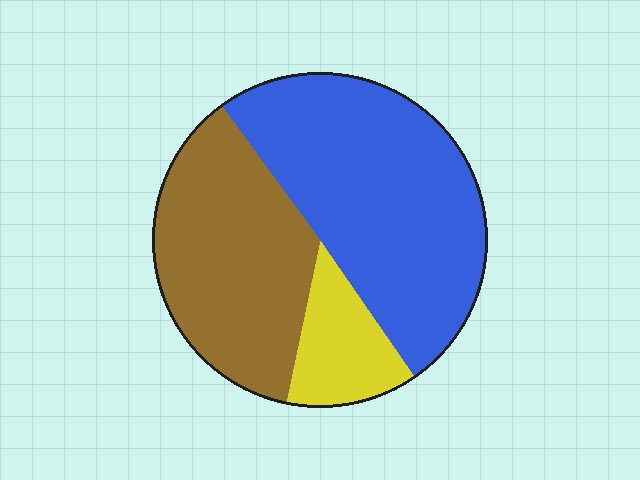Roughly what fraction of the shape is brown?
Brown takes up about three eighths (3/8) of the shape.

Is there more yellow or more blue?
Blue.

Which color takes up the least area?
Yellow, at roughly 15%.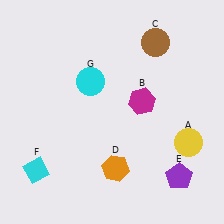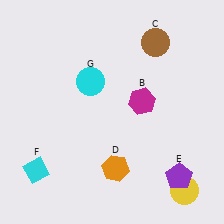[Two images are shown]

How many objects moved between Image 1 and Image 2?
1 object moved between the two images.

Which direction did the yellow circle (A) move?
The yellow circle (A) moved down.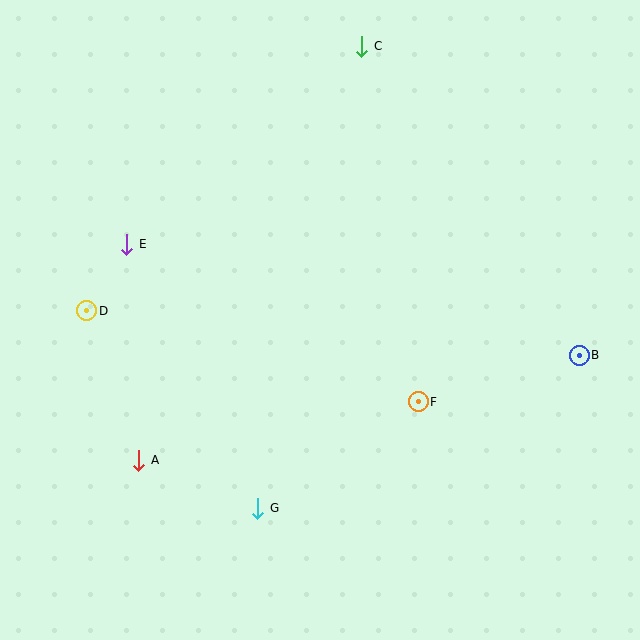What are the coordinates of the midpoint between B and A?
The midpoint between B and A is at (359, 408).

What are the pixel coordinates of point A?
Point A is at (139, 460).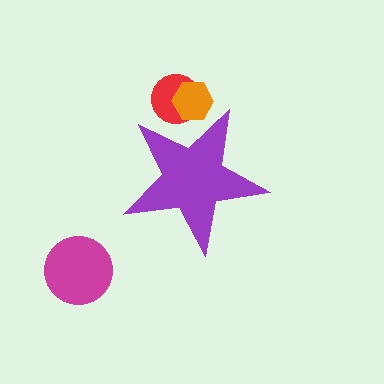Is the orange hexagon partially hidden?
Yes, the orange hexagon is partially hidden behind the purple star.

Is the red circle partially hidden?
Yes, the red circle is partially hidden behind the purple star.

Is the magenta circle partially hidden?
No, the magenta circle is fully visible.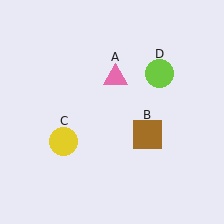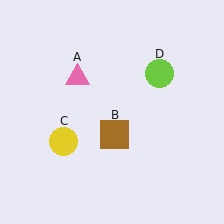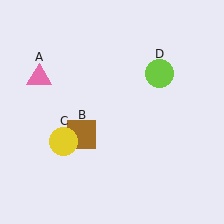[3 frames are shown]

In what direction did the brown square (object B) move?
The brown square (object B) moved left.